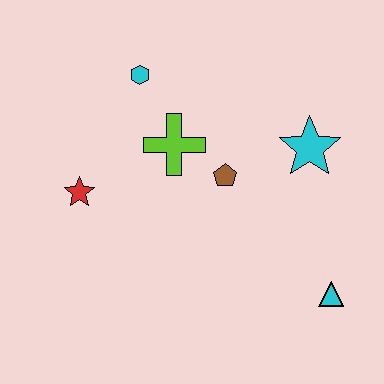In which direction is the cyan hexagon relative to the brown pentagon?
The cyan hexagon is above the brown pentagon.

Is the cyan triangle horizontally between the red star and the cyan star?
No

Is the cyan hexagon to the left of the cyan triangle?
Yes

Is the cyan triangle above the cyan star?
No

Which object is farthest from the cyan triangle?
The cyan hexagon is farthest from the cyan triangle.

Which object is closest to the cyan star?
The brown pentagon is closest to the cyan star.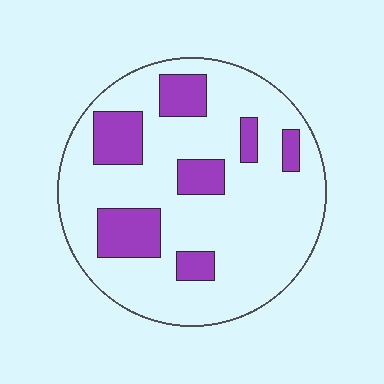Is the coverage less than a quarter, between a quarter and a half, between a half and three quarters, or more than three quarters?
Less than a quarter.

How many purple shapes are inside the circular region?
7.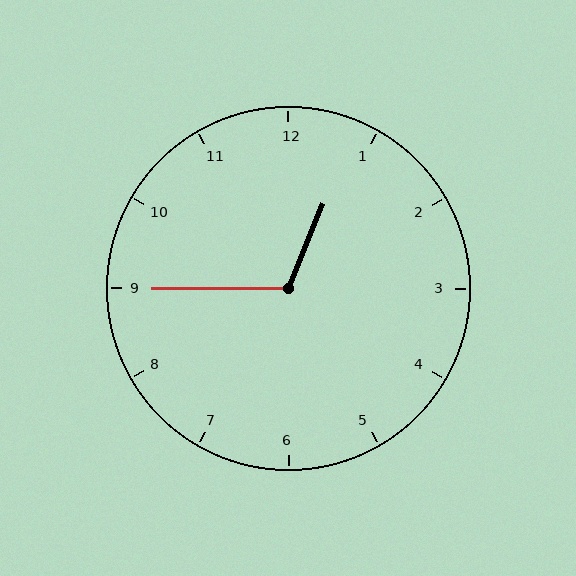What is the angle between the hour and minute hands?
Approximately 112 degrees.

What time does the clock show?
12:45.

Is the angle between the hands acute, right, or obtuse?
It is obtuse.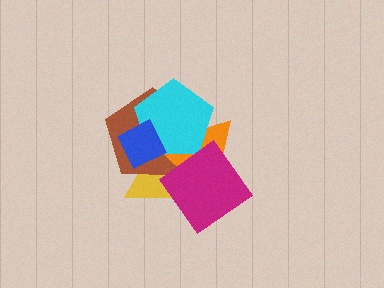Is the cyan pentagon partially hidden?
Yes, it is partially covered by another shape.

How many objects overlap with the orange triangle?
5 objects overlap with the orange triangle.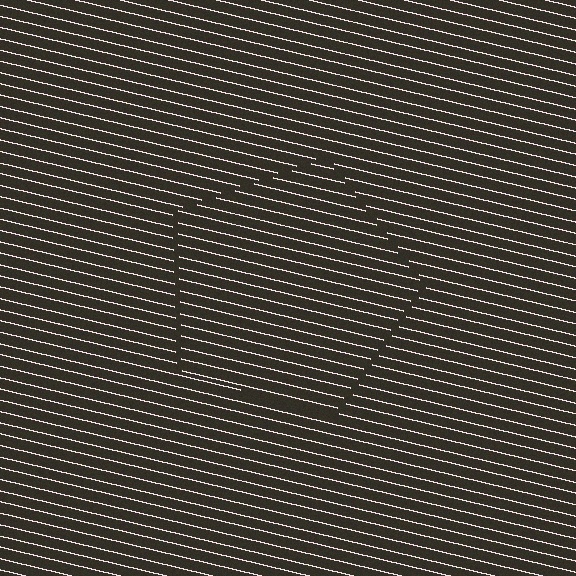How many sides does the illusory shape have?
5 sides — the line-ends trace a pentagon.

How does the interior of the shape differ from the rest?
The interior of the shape contains the same grating, shifted by half a period — the contour is defined by the phase discontinuity where line-ends from the inner and outer gratings abut.